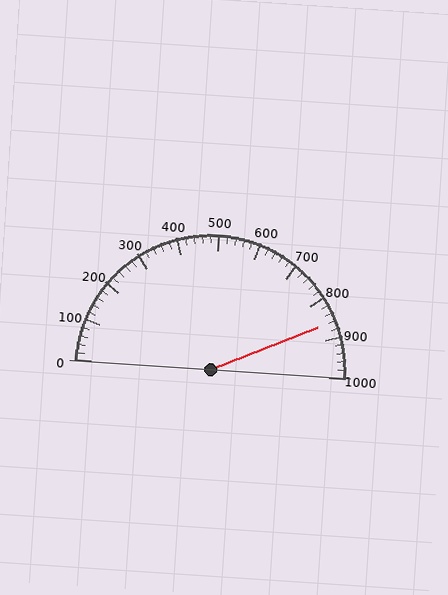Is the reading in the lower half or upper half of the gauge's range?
The reading is in the upper half of the range (0 to 1000).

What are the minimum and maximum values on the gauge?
The gauge ranges from 0 to 1000.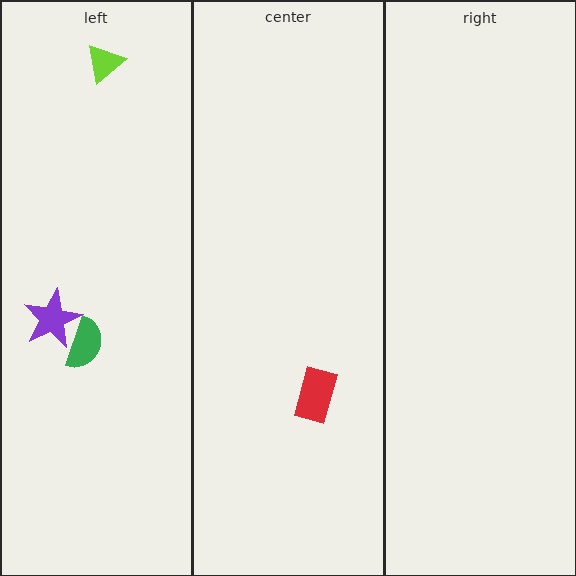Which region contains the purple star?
The left region.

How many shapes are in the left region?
3.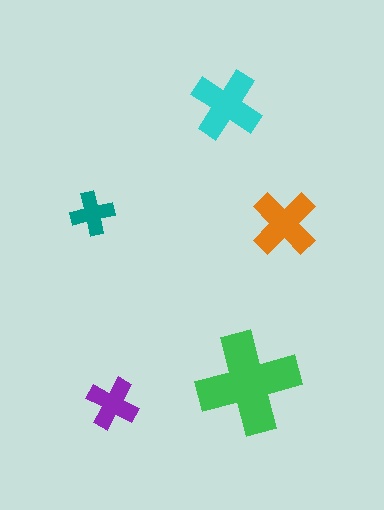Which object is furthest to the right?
The orange cross is rightmost.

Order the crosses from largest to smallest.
the green one, the cyan one, the orange one, the purple one, the teal one.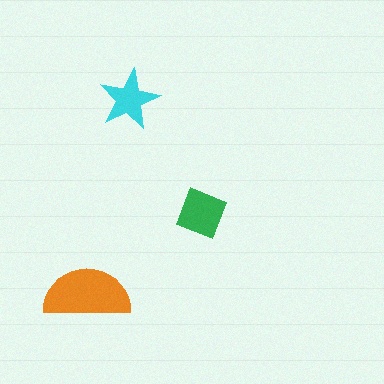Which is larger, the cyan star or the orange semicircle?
The orange semicircle.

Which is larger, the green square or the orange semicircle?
The orange semicircle.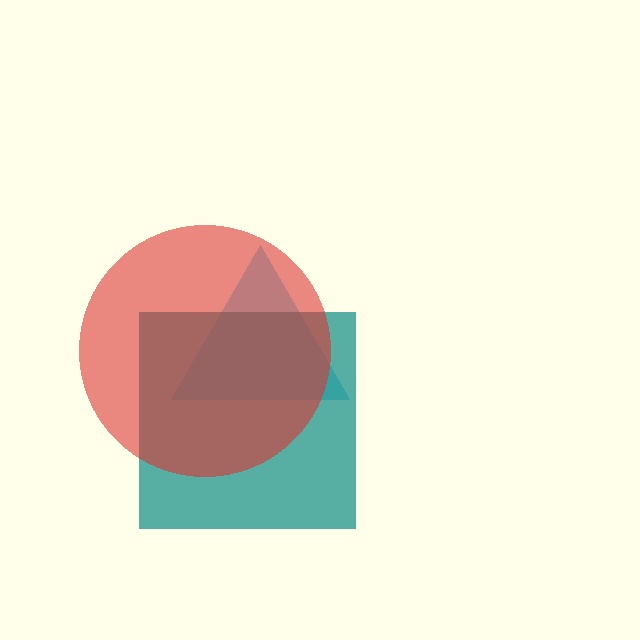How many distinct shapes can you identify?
There are 3 distinct shapes: a cyan triangle, a teal square, a red circle.